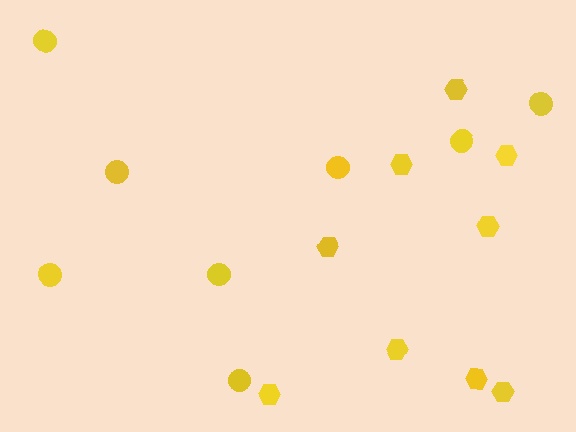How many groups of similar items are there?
There are 2 groups: one group of circles (8) and one group of hexagons (9).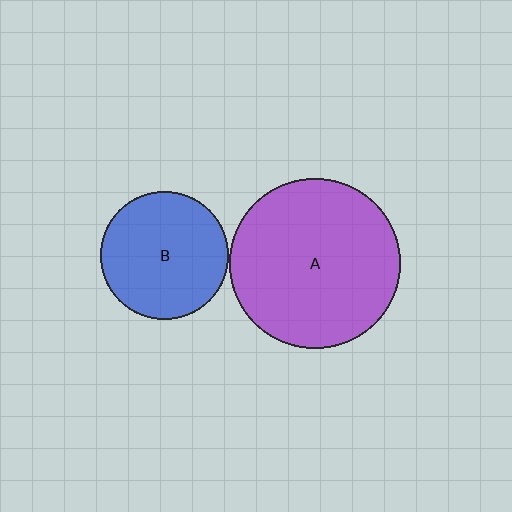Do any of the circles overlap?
No, none of the circles overlap.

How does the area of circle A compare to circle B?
Approximately 1.8 times.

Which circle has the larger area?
Circle A (purple).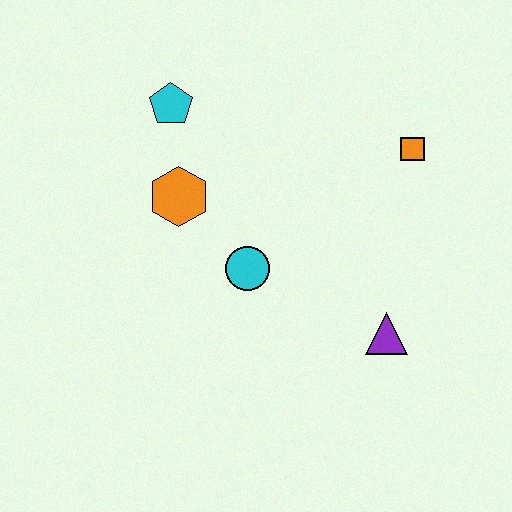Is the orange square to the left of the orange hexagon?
No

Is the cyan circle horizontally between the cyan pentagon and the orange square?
Yes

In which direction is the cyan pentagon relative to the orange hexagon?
The cyan pentagon is above the orange hexagon.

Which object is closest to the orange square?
The purple triangle is closest to the orange square.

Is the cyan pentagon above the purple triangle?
Yes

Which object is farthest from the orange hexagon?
The purple triangle is farthest from the orange hexagon.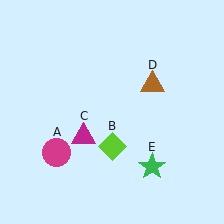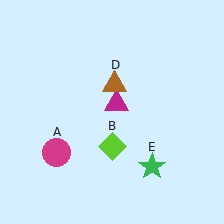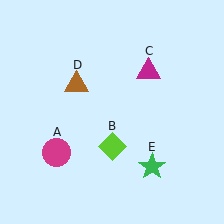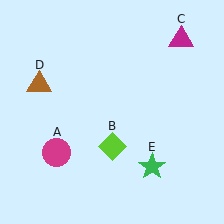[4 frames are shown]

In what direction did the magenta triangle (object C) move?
The magenta triangle (object C) moved up and to the right.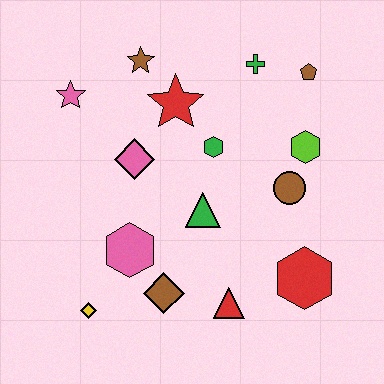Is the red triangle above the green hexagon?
No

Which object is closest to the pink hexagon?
The brown diamond is closest to the pink hexagon.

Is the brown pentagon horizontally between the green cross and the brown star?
No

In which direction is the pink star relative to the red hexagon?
The pink star is to the left of the red hexagon.